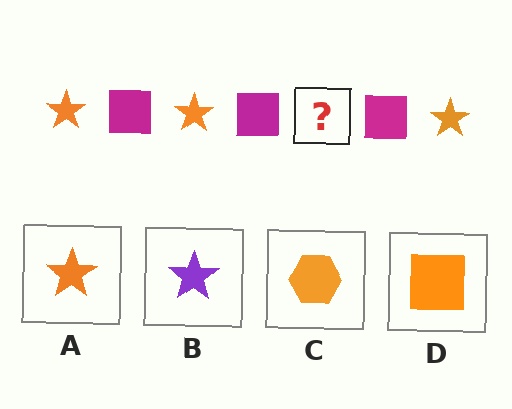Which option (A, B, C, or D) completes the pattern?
A.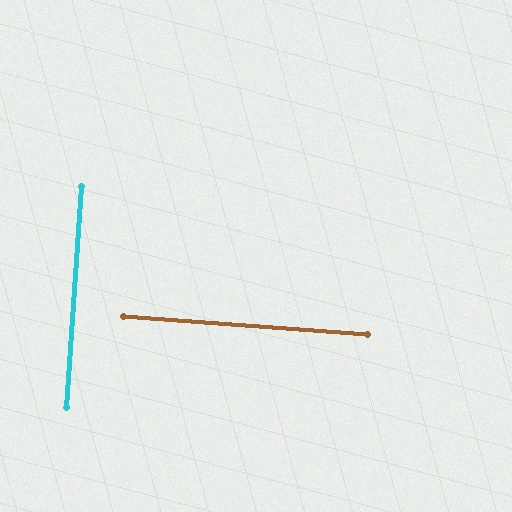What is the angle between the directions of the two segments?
Approximately 90 degrees.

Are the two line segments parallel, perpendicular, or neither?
Perpendicular — they meet at approximately 90°.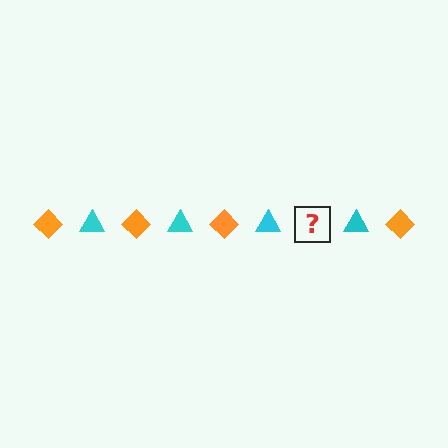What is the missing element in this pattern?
The missing element is an orange diamond.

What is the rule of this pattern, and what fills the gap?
The rule is that the pattern alternates between orange diamond and cyan triangle. The gap should be filled with an orange diamond.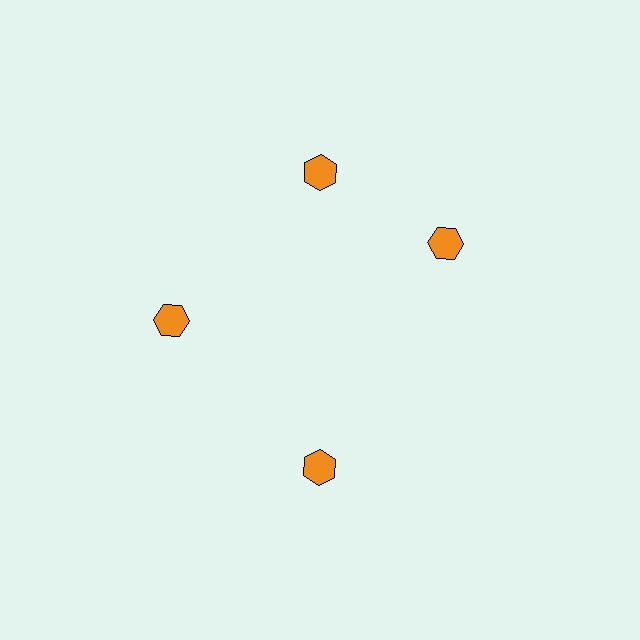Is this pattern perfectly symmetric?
No. The 4 orange hexagons are arranged in a ring, but one element near the 3 o'clock position is rotated out of alignment along the ring, breaking the 4-fold rotational symmetry.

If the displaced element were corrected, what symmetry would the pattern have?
It would have 4-fold rotational symmetry — the pattern would map onto itself every 90 degrees.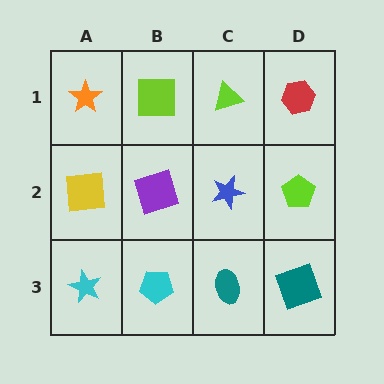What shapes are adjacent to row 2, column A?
An orange star (row 1, column A), a cyan star (row 3, column A), a purple square (row 2, column B).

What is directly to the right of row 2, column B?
A blue star.